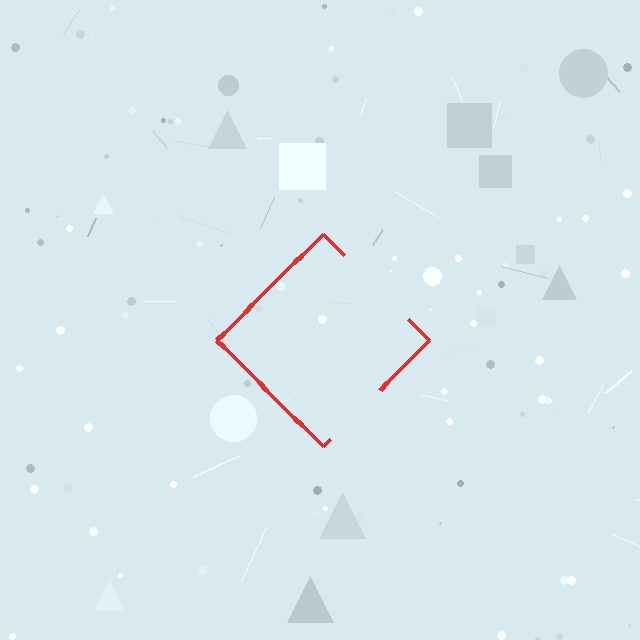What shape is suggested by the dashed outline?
The dashed outline suggests a diamond.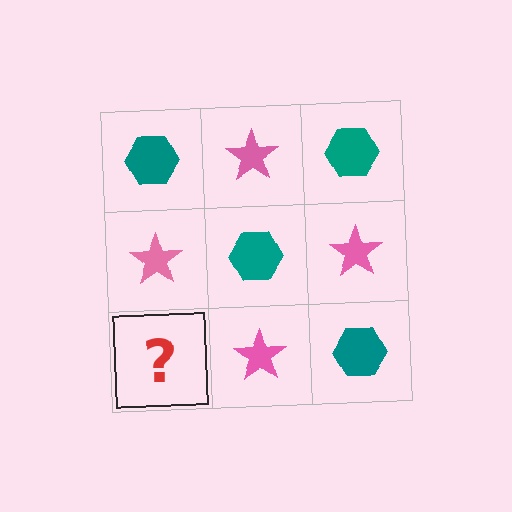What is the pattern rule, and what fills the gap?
The rule is that it alternates teal hexagon and pink star in a checkerboard pattern. The gap should be filled with a teal hexagon.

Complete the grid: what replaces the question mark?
The question mark should be replaced with a teal hexagon.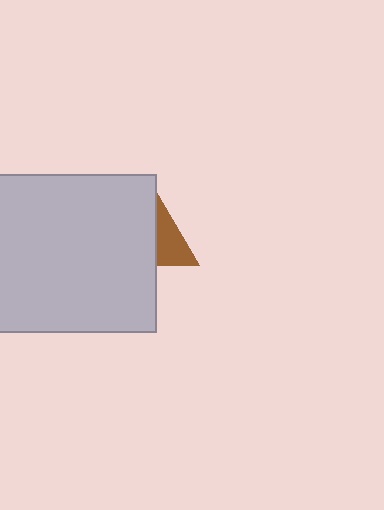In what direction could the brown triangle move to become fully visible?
The brown triangle could move right. That would shift it out from behind the light gray square entirely.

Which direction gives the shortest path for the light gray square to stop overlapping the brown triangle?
Moving left gives the shortest separation.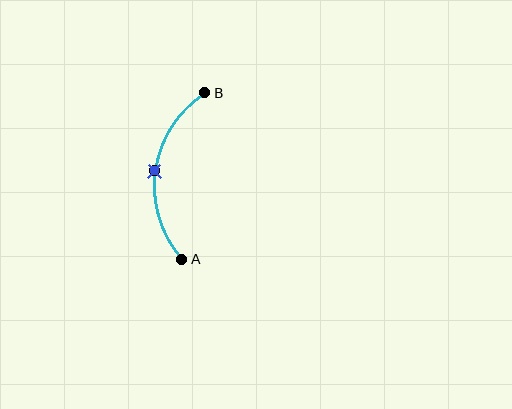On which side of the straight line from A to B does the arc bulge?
The arc bulges to the left of the straight line connecting A and B.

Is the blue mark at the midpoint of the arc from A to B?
Yes. The blue mark lies on the arc at equal arc-length from both A and B — it is the arc midpoint.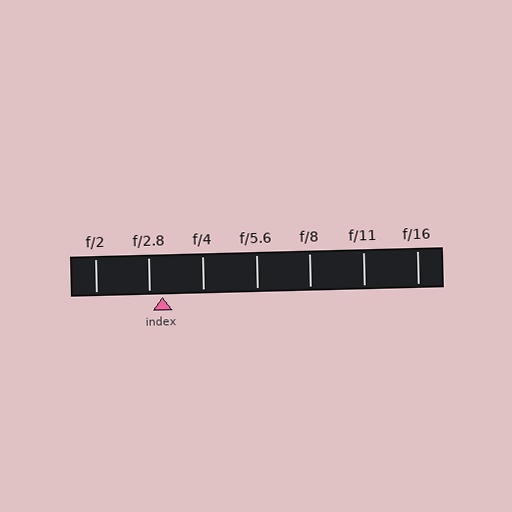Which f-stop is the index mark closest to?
The index mark is closest to f/2.8.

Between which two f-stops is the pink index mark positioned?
The index mark is between f/2.8 and f/4.